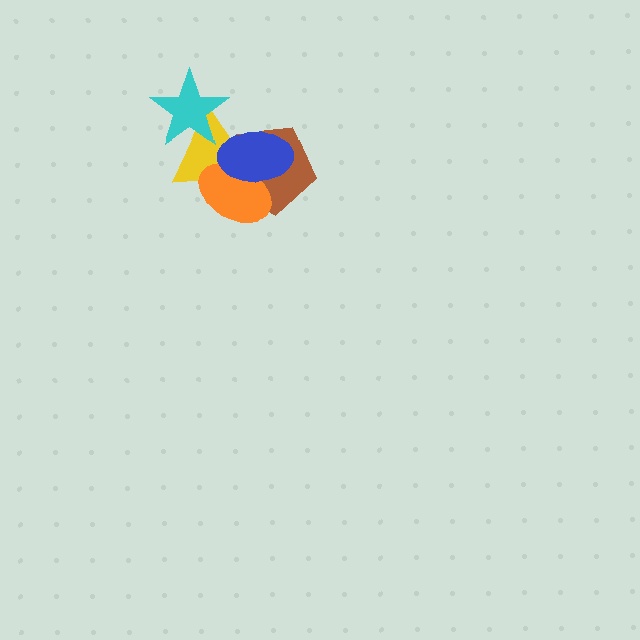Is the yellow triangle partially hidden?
Yes, it is partially covered by another shape.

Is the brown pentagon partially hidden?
Yes, it is partially covered by another shape.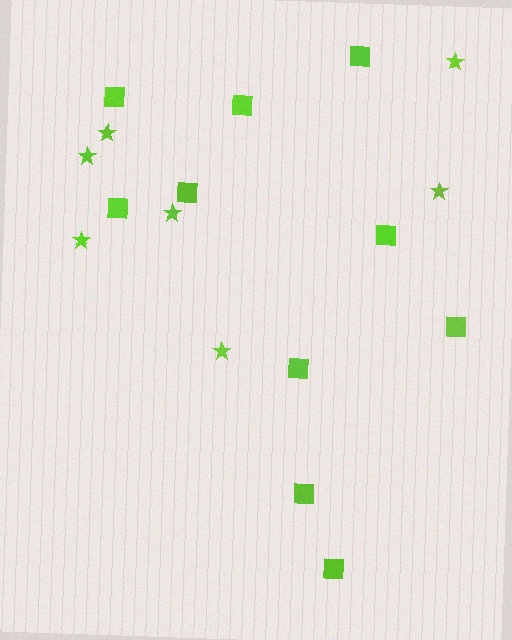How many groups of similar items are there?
There are 2 groups: one group of squares (10) and one group of stars (7).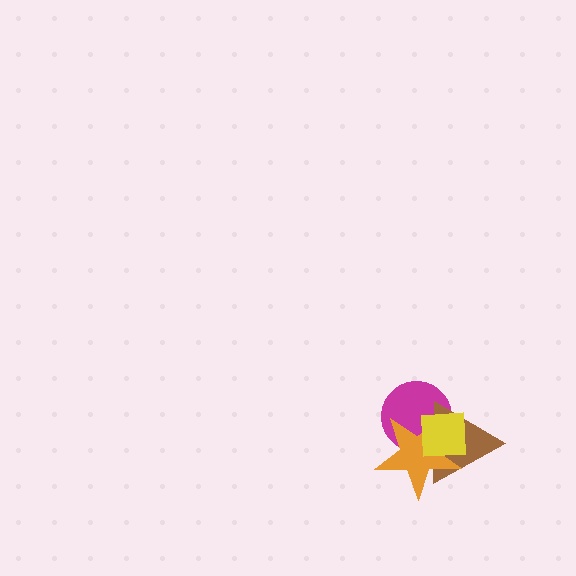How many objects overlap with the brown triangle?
3 objects overlap with the brown triangle.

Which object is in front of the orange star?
The yellow square is in front of the orange star.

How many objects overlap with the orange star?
3 objects overlap with the orange star.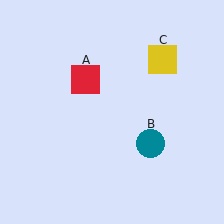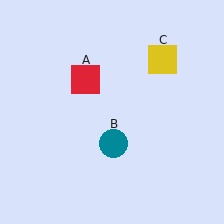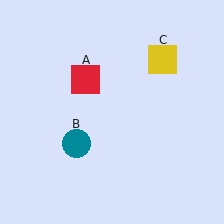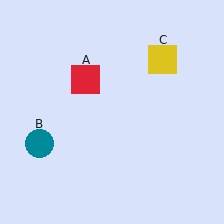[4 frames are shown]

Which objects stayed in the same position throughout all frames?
Red square (object A) and yellow square (object C) remained stationary.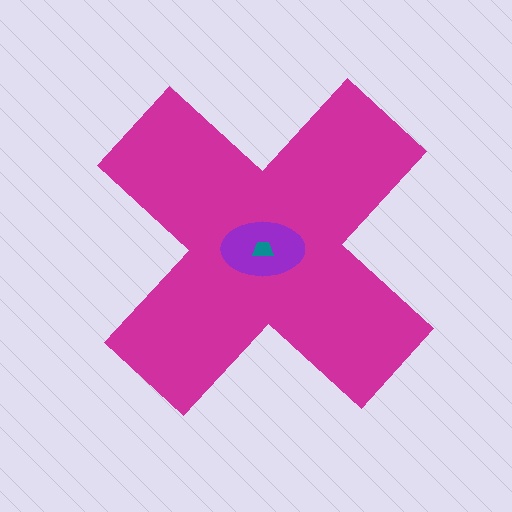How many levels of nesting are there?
3.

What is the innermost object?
The teal trapezoid.